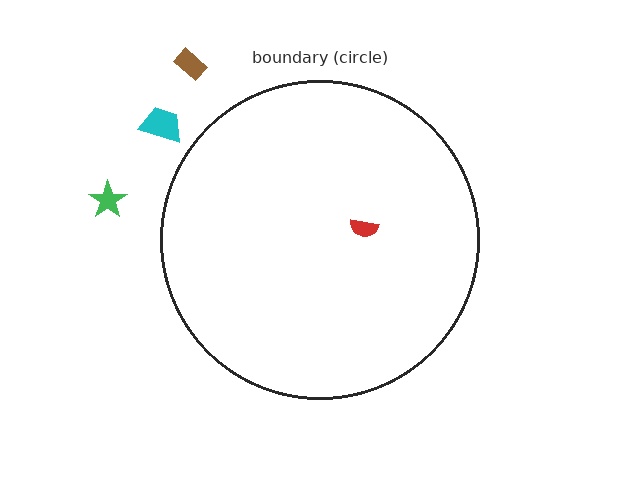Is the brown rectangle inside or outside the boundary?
Outside.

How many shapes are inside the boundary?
1 inside, 3 outside.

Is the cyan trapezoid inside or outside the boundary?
Outside.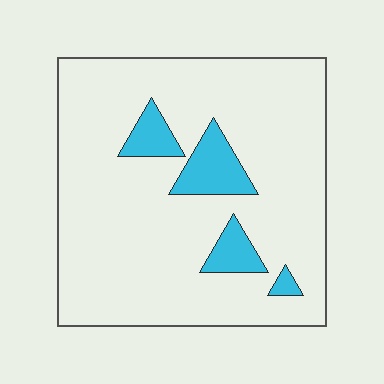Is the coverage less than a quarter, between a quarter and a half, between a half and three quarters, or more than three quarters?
Less than a quarter.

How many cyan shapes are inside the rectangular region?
4.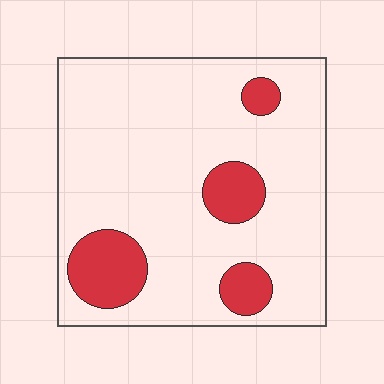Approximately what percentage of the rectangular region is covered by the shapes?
Approximately 15%.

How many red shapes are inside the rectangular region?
4.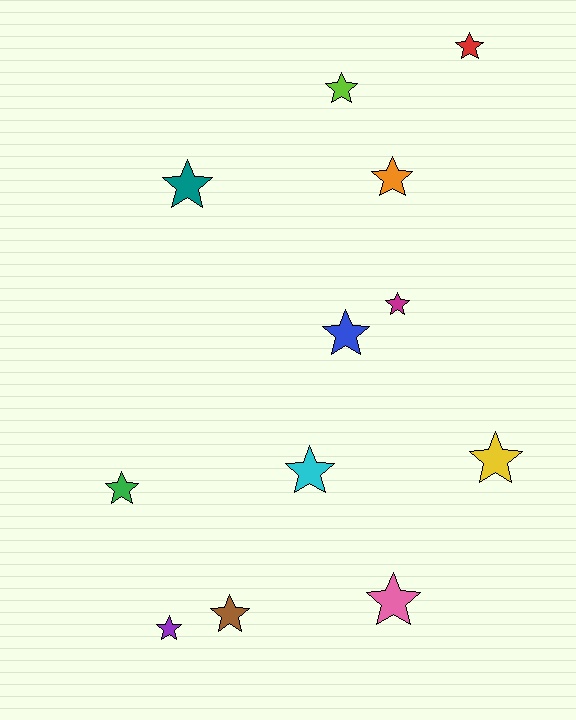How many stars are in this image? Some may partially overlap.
There are 12 stars.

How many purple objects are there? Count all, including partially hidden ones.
There is 1 purple object.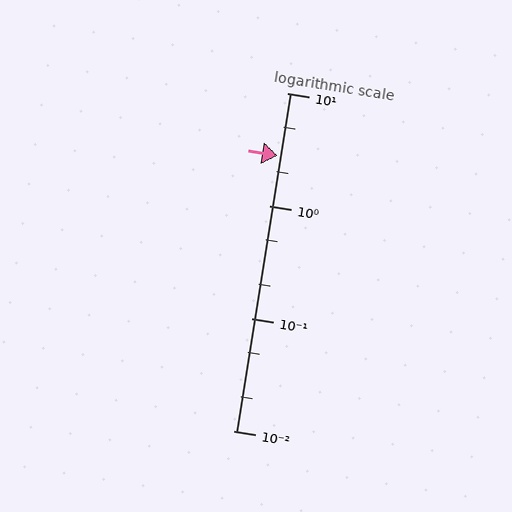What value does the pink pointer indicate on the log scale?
The pointer indicates approximately 2.8.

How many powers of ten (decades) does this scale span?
The scale spans 3 decades, from 0.01 to 10.